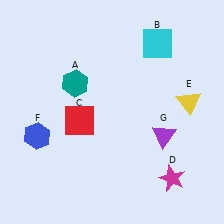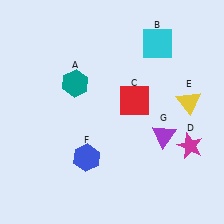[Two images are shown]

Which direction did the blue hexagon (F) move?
The blue hexagon (F) moved right.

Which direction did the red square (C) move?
The red square (C) moved right.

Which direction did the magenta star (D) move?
The magenta star (D) moved up.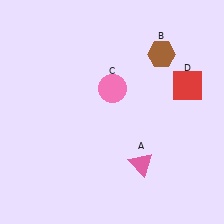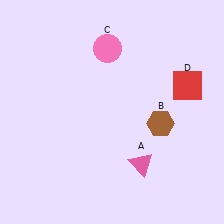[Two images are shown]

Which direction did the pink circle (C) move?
The pink circle (C) moved up.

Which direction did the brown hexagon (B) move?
The brown hexagon (B) moved down.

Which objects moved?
The objects that moved are: the brown hexagon (B), the pink circle (C).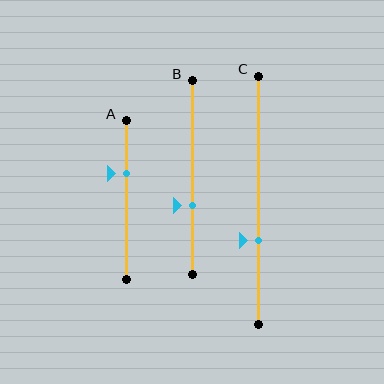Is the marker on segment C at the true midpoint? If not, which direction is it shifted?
No, the marker on segment C is shifted downward by about 16% of the segment length.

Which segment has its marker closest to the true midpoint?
Segment B has its marker closest to the true midpoint.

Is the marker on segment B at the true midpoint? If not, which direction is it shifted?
No, the marker on segment B is shifted downward by about 14% of the segment length.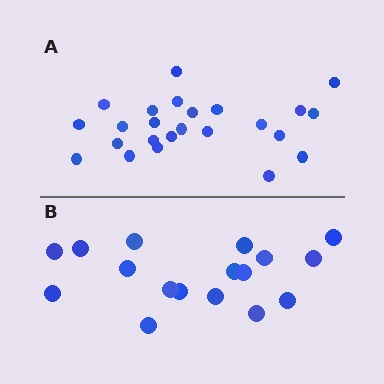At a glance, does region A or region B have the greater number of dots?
Region A (the top region) has more dots.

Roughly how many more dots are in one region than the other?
Region A has roughly 8 or so more dots than region B.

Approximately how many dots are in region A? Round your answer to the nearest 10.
About 20 dots. (The exact count is 24, which rounds to 20.)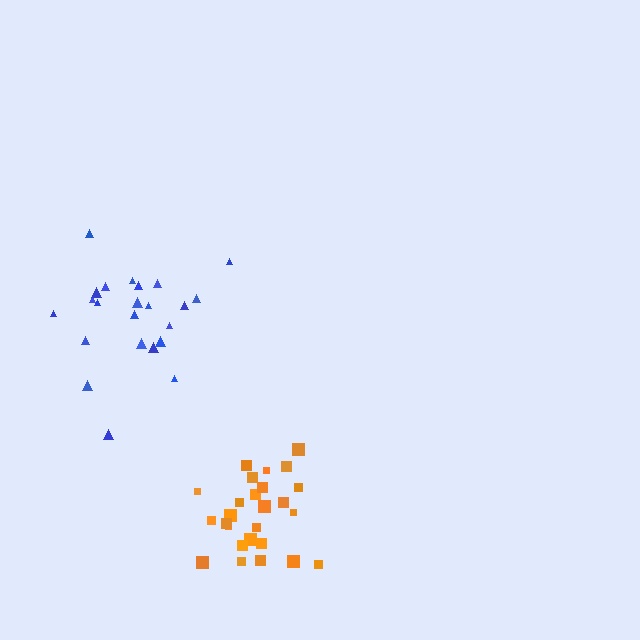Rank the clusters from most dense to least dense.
orange, blue.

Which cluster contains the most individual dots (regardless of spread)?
Orange (26).